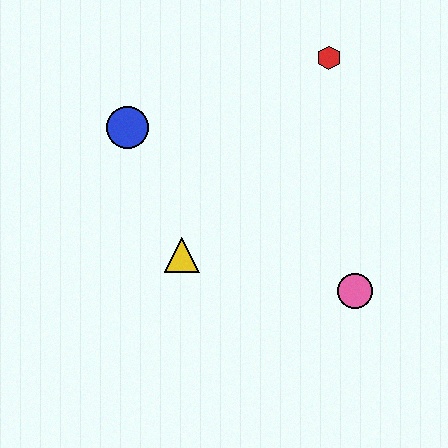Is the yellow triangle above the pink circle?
Yes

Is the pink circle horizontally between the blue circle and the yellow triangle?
No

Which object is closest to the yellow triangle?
The blue circle is closest to the yellow triangle.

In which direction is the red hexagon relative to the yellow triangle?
The red hexagon is above the yellow triangle.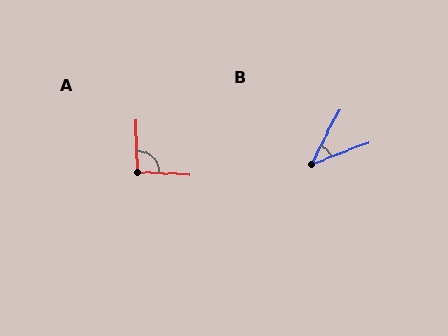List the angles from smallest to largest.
B (42°), A (94°).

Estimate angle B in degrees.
Approximately 42 degrees.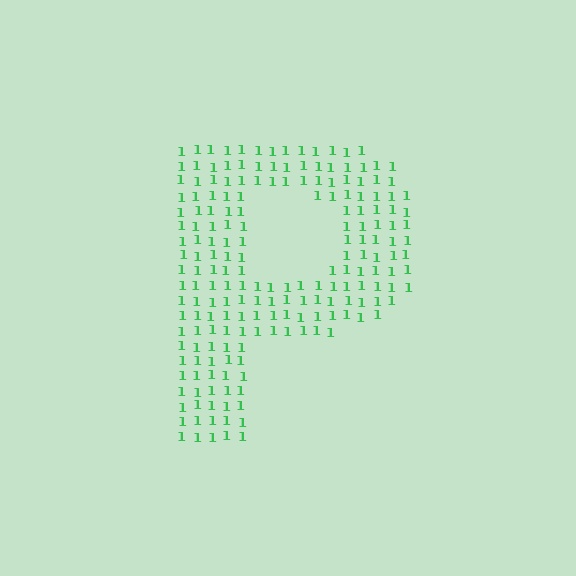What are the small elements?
The small elements are digit 1's.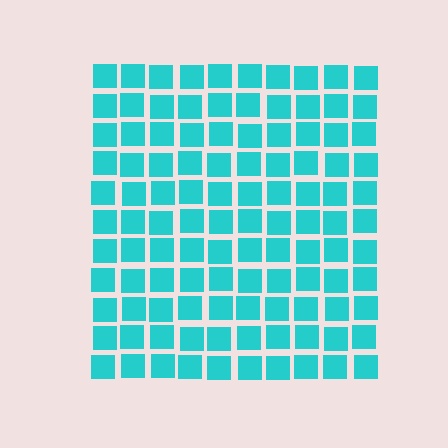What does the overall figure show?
The overall figure shows a square.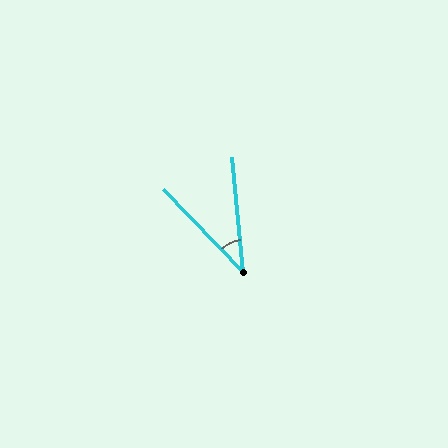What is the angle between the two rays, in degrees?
Approximately 38 degrees.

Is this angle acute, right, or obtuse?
It is acute.